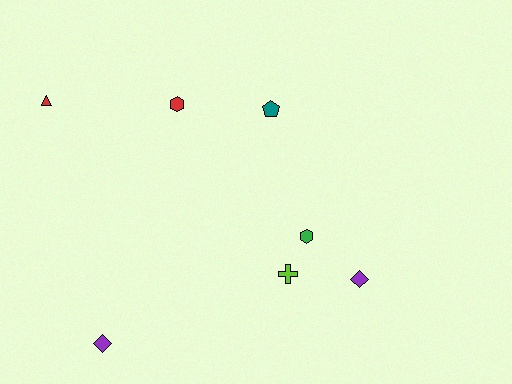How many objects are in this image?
There are 7 objects.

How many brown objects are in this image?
There are no brown objects.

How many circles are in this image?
There are no circles.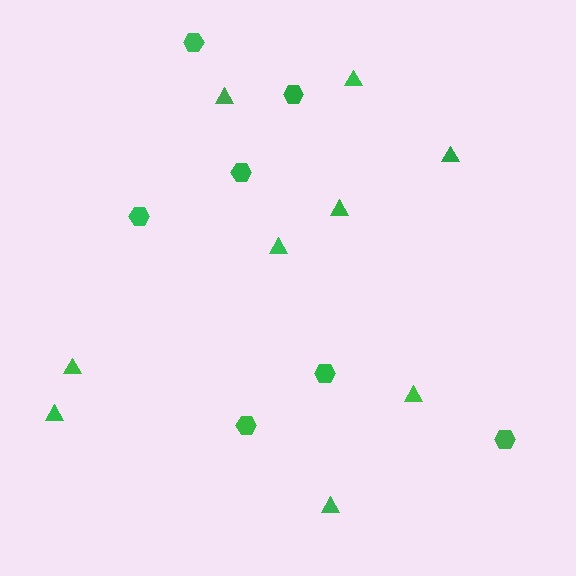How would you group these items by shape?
There are 2 groups: one group of hexagons (7) and one group of triangles (9).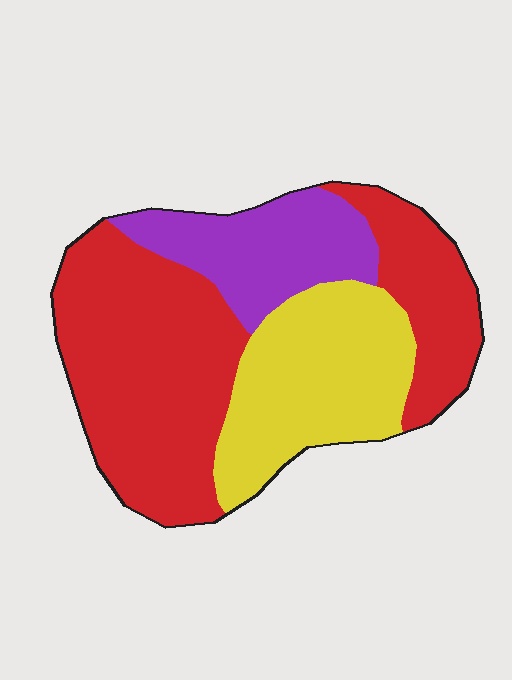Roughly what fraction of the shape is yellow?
Yellow takes up between a quarter and a half of the shape.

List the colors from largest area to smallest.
From largest to smallest: red, yellow, purple.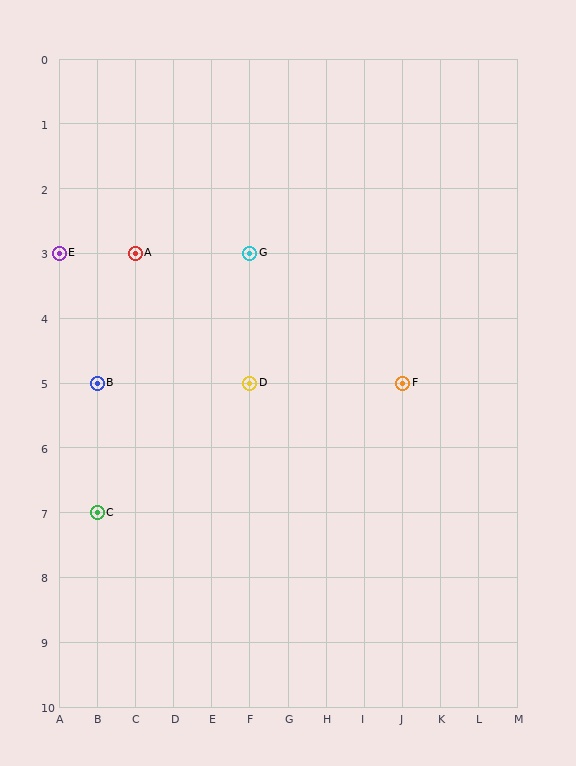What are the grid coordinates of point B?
Point B is at grid coordinates (B, 5).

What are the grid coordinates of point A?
Point A is at grid coordinates (C, 3).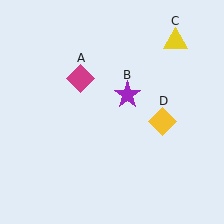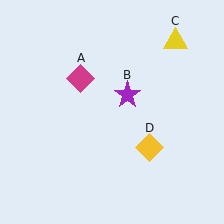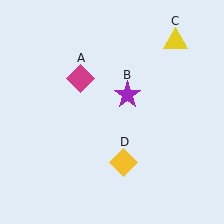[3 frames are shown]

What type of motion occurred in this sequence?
The yellow diamond (object D) rotated clockwise around the center of the scene.